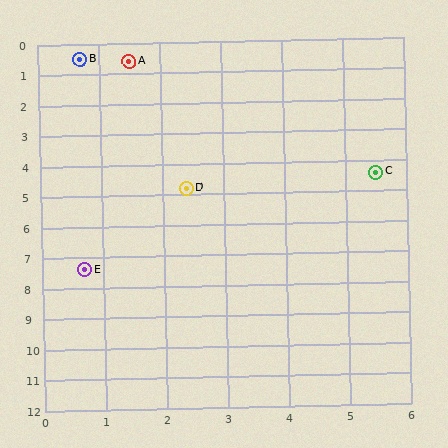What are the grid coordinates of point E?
Point E is at approximately (0.7, 7.4).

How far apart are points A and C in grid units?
Points A and C are about 5.5 grid units apart.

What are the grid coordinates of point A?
Point A is at approximately (1.5, 0.6).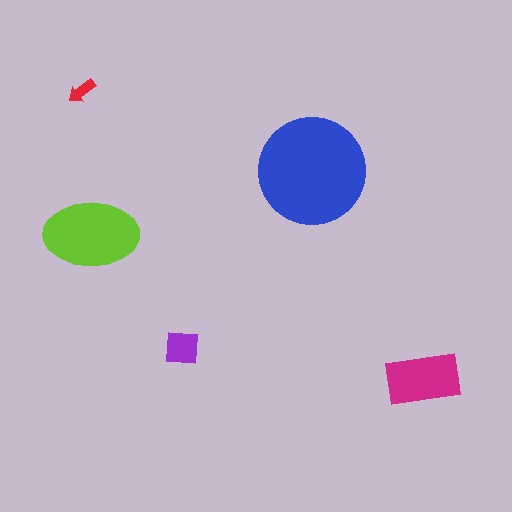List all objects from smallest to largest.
The red arrow, the purple square, the magenta rectangle, the lime ellipse, the blue circle.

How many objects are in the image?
There are 5 objects in the image.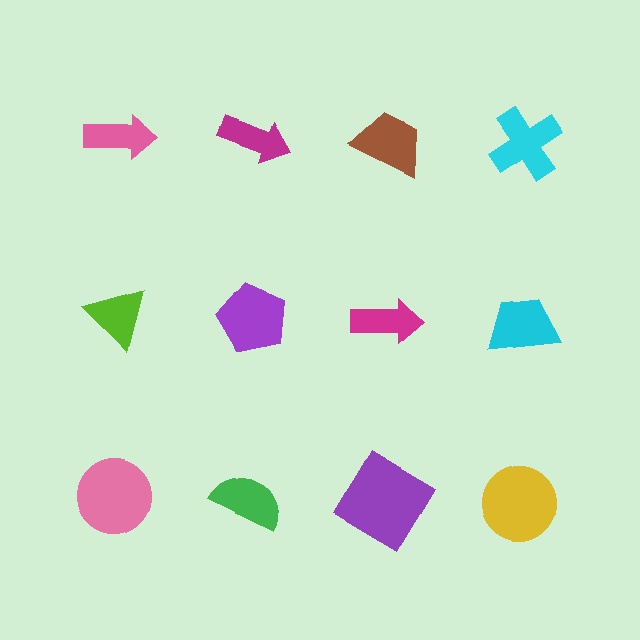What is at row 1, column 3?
A brown trapezoid.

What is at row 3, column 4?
A yellow circle.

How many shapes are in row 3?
4 shapes.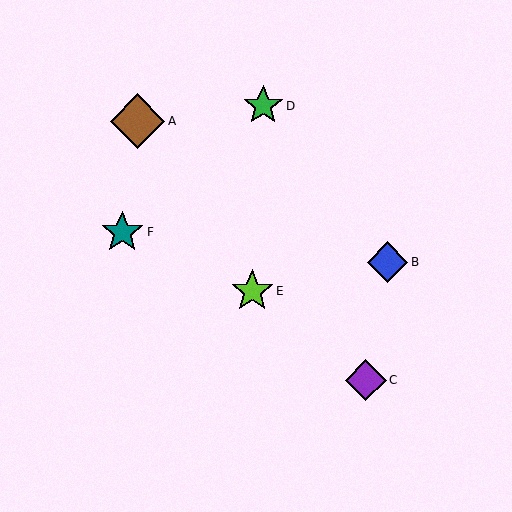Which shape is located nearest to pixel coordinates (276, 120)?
The green star (labeled D) at (263, 106) is nearest to that location.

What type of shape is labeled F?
Shape F is a teal star.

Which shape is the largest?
The brown diamond (labeled A) is the largest.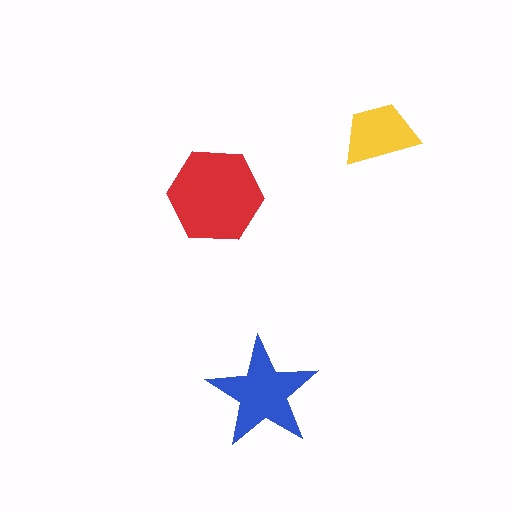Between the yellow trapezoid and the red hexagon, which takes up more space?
The red hexagon.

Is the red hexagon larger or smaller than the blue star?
Larger.